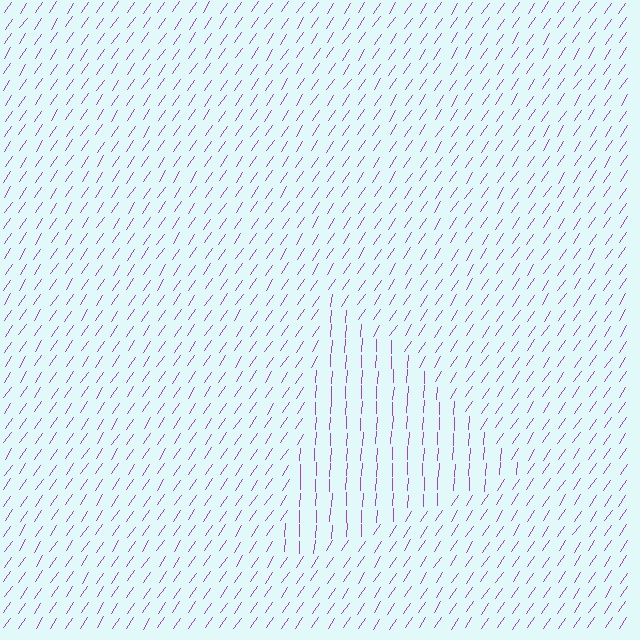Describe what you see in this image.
The image is filled with small purple line segments. A triangle region in the image has lines oriented differently from the surrounding lines, creating a visible texture boundary.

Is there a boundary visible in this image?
Yes, there is a texture boundary formed by a change in line orientation.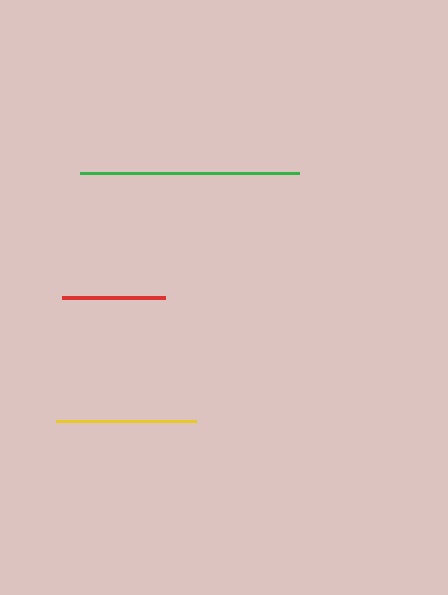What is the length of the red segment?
The red segment is approximately 104 pixels long.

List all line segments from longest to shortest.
From longest to shortest: green, yellow, red.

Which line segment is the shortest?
The red line is the shortest at approximately 104 pixels.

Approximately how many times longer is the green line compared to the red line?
The green line is approximately 2.1 times the length of the red line.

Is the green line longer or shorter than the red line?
The green line is longer than the red line.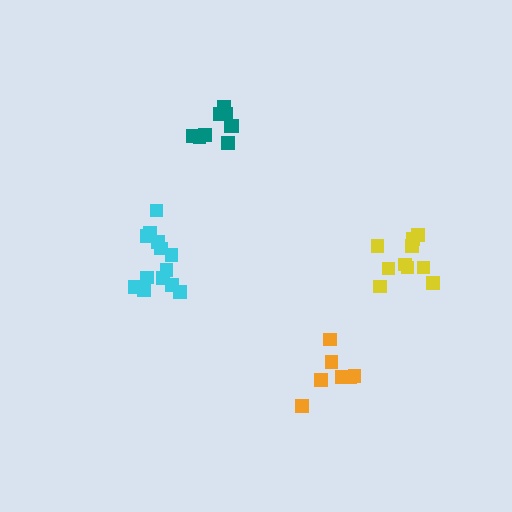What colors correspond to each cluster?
The clusters are colored: teal, cyan, orange, yellow.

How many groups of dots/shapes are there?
There are 4 groups.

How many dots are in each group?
Group 1: 9 dots, Group 2: 13 dots, Group 3: 7 dots, Group 4: 10 dots (39 total).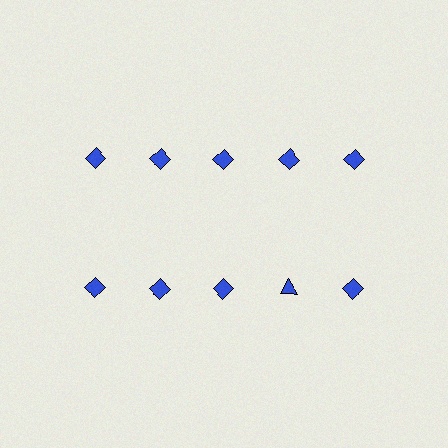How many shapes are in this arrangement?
There are 10 shapes arranged in a grid pattern.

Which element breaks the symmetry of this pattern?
The blue triangle in the second row, second from right column breaks the symmetry. All other shapes are blue diamonds.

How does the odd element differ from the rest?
It has a different shape: triangle instead of diamond.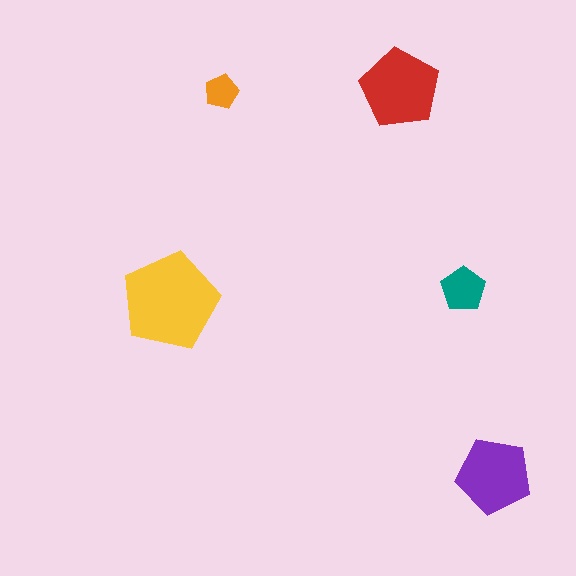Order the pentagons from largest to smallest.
the yellow one, the red one, the purple one, the teal one, the orange one.